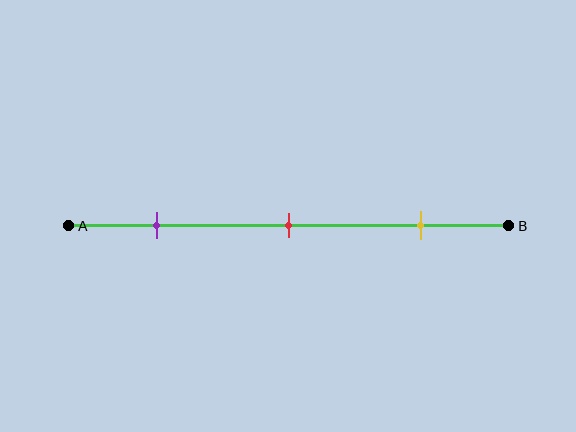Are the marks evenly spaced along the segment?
Yes, the marks are approximately evenly spaced.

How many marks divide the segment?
There are 3 marks dividing the segment.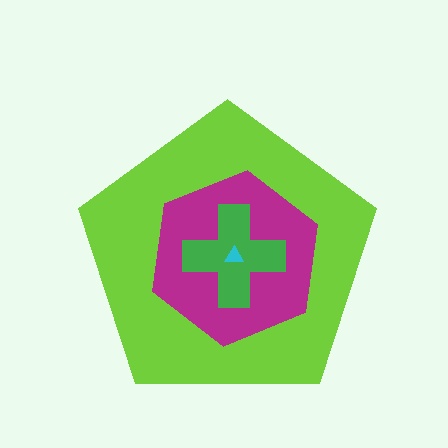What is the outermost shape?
The lime pentagon.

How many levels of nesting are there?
4.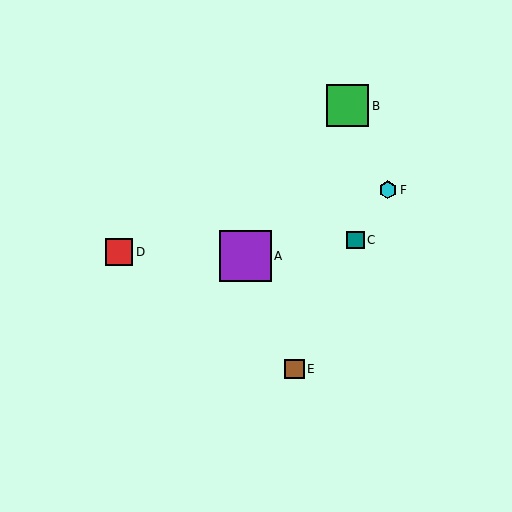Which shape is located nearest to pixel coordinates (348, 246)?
The teal square (labeled C) at (355, 240) is nearest to that location.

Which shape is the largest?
The purple square (labeled A) is the largest.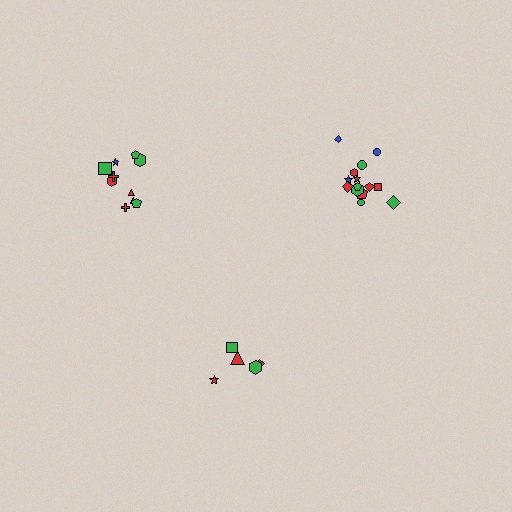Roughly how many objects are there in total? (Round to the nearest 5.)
Roughly 30 objects in total.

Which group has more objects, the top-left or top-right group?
The top-right group.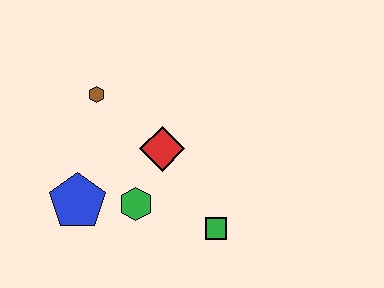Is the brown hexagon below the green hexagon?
No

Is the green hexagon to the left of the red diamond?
Yes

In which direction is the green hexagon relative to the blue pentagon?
The green hexagon is to the right of the blue pentagon.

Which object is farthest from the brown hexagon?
The green square is farthest from the brown hexagon.